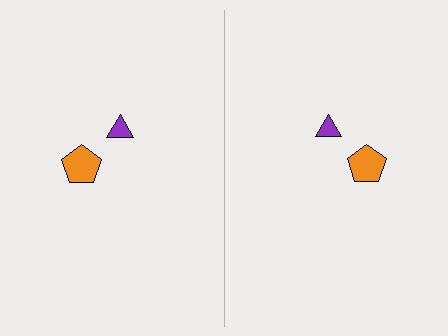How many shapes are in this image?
There are 4 shapes in this image.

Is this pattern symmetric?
Yes, this pattern has bilateral (reflection) symmetry.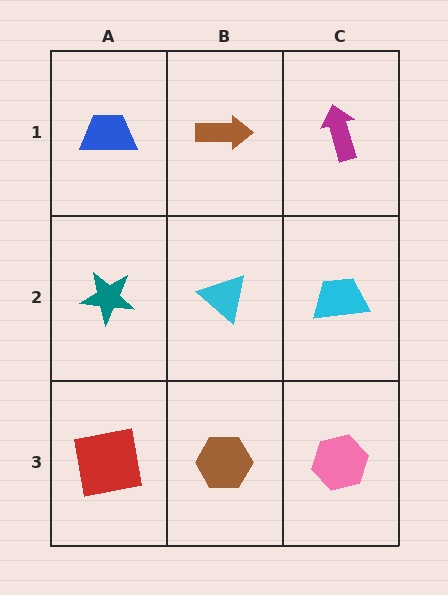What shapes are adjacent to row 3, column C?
A cyan trapezoid (row 2, column C), a brown hexagon (row 3, column B).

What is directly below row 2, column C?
A pink hexagon.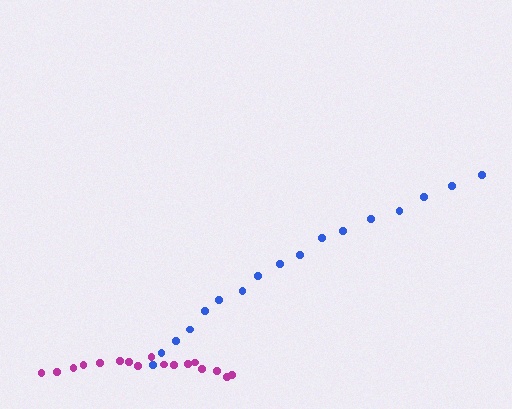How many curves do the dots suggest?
There are 2 distinct paths.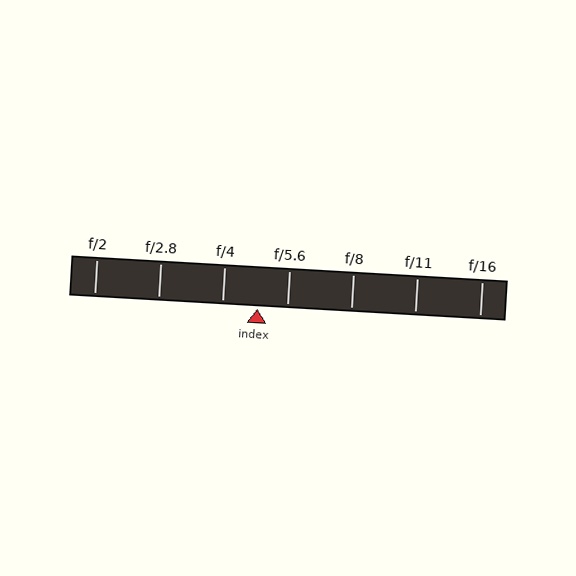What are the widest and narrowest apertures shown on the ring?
The widest aperture shown is f/2 and the narrowest is f/16.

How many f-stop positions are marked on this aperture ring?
There are 7 f-stop positions marked.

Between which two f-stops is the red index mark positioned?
The index mark is between f/4 and f/5.6.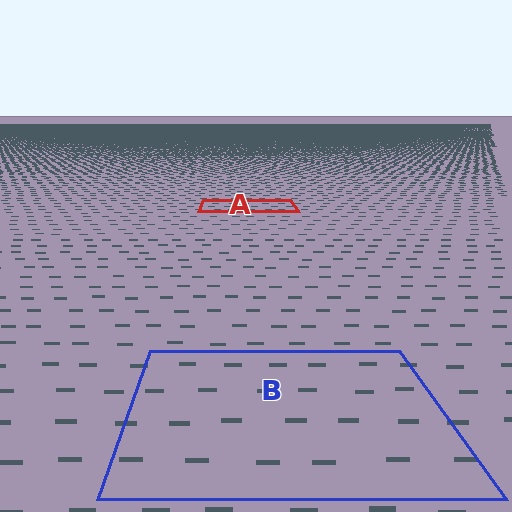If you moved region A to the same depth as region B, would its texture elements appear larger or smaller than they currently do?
They would appear larger. At a closer depth, the same texture elements are projected at a bigger on-screen size.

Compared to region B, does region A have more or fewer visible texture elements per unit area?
Region A has more texture elements per unit area — they are packed more densely because it is farther away.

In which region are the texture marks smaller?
The texture marks are smaller in region A, because it is farther away.